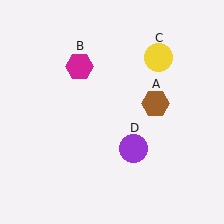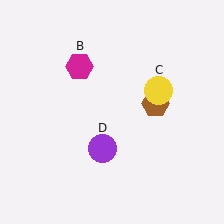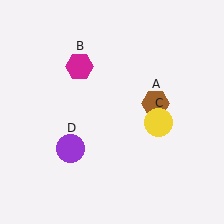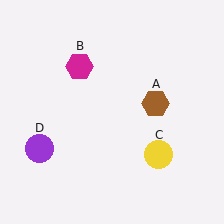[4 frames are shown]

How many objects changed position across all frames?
2 objects changed position: yellow circle (object C), purple circle (object D).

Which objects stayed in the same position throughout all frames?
Brown hexagon (object A) and magenta hexagon (object B) remained stationary.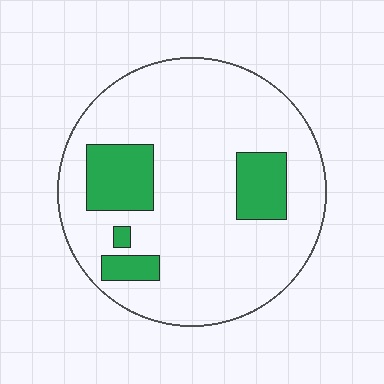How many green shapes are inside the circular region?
4.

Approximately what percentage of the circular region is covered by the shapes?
Approximately 15%.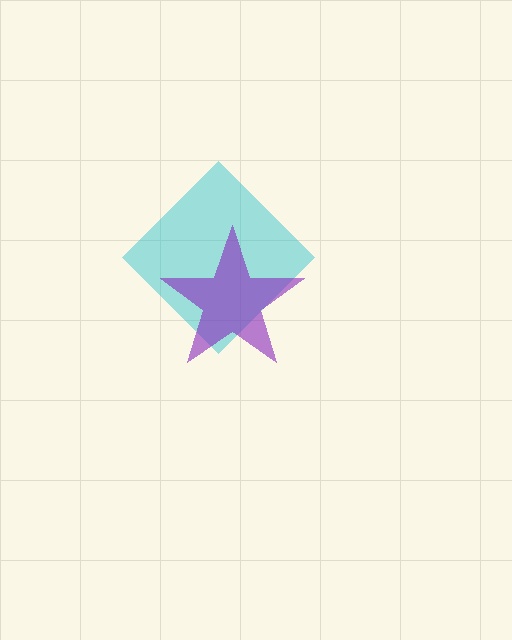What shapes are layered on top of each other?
The layered shapes are: a cyan diamond, a purple star.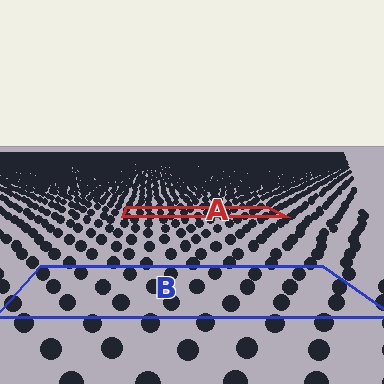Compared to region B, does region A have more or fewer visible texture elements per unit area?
Region A has more texture elements per unit area — they are packed more densely because it is farther away.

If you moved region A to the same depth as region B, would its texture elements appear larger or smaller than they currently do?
They would appear larger. At a closer depth, the same texture elements are projected at a bigger on-screen size.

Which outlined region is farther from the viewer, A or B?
Region A is farther from the viewer — the texture elements inside it appear smaller and more densely packed.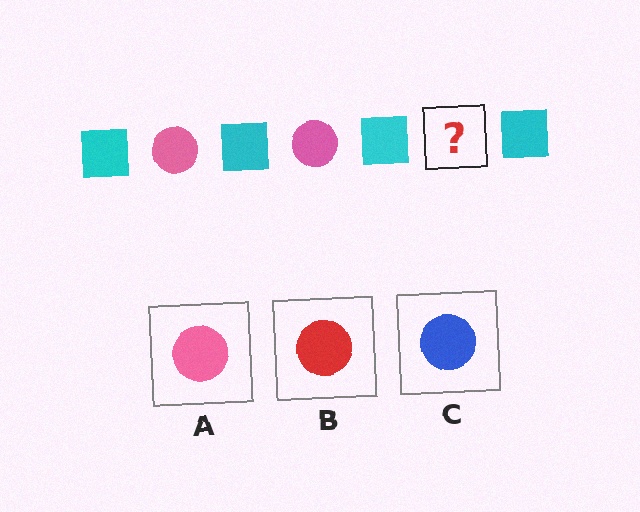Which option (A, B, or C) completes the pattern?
A.